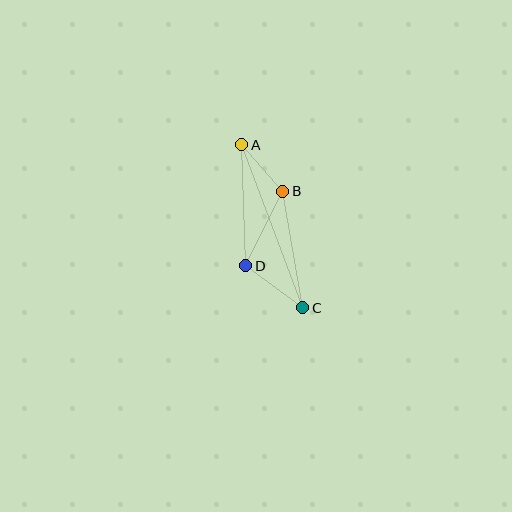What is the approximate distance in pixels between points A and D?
The distance between A and D is approximately 121 pixels.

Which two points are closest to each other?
Points A and B are closest to each other.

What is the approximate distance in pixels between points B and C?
The distance between B and C is approximately 118 pixels.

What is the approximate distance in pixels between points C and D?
The distance between C and D is approximately 71 pixels.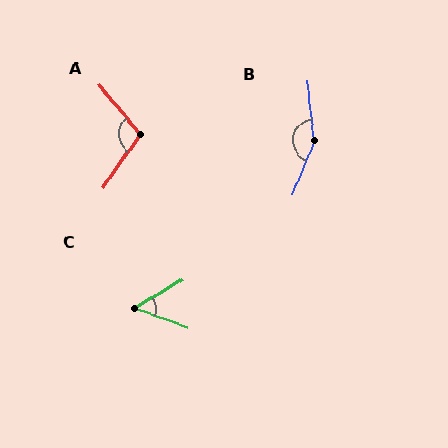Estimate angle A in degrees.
Approximately 104 degrees.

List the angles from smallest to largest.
C (50°), A (104°), B (151°).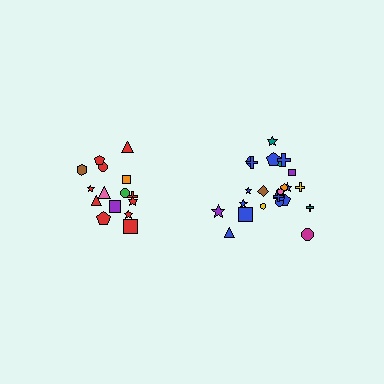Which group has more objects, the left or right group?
The right group.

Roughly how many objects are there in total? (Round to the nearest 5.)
Roughly 40 objects in total.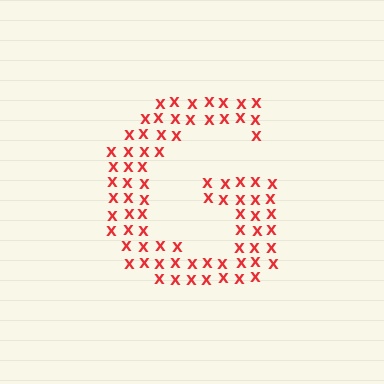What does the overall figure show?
The overall figure shows the letter G.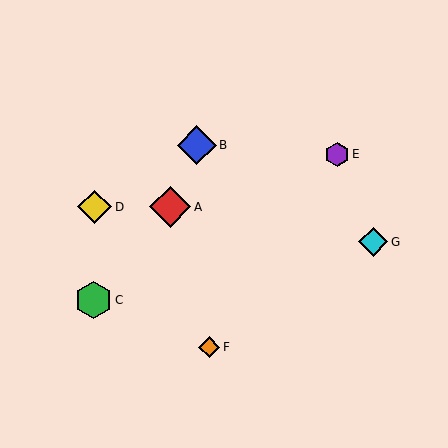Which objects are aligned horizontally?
Objects A, D are aligned horizontally.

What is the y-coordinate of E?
Object E is at y≈154.